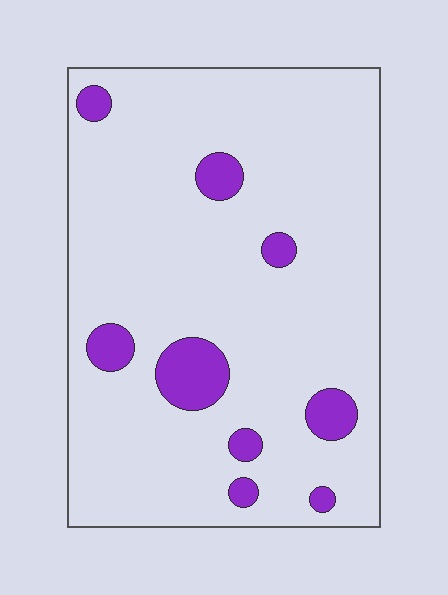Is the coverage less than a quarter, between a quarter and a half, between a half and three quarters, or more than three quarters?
Less than a quarter.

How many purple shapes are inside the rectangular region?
9.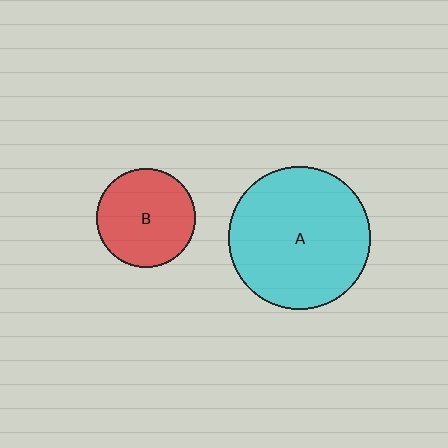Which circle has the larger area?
Circle A (cyan).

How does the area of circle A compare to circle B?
Approximately 2.1 times.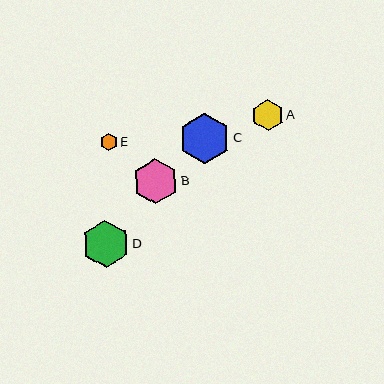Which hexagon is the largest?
Hexagon C is the largest with a size of approximately 51 pixels.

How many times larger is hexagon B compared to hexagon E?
Hexagon B is approximately 2.6 times the size of hexagon E.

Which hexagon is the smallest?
Hexagon E is the smallest with a size of approximately 17 pixels.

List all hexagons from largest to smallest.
From largest to smallest: C, D, B, A, E.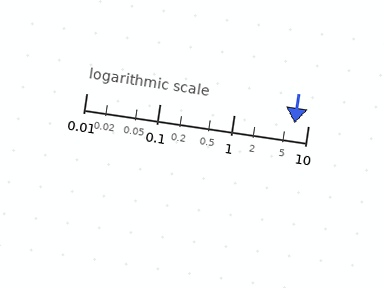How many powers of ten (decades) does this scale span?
The scale spans 3 decades, from 0.01 to 10.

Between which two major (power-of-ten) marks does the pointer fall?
The pointer is between 1 and 10.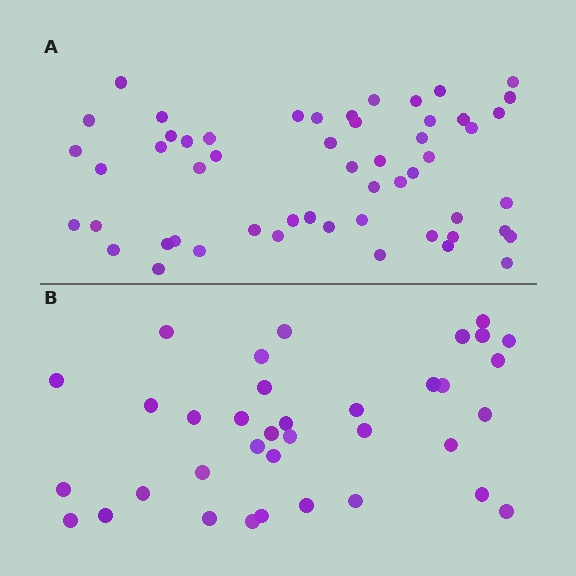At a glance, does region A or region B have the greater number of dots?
Region A (the top region) has more dots.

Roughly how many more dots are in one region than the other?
Region A has approximately 20 more dots than region B.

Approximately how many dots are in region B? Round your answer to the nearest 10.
About 40 dots. (The exact count is 36, which rounds to 40.)